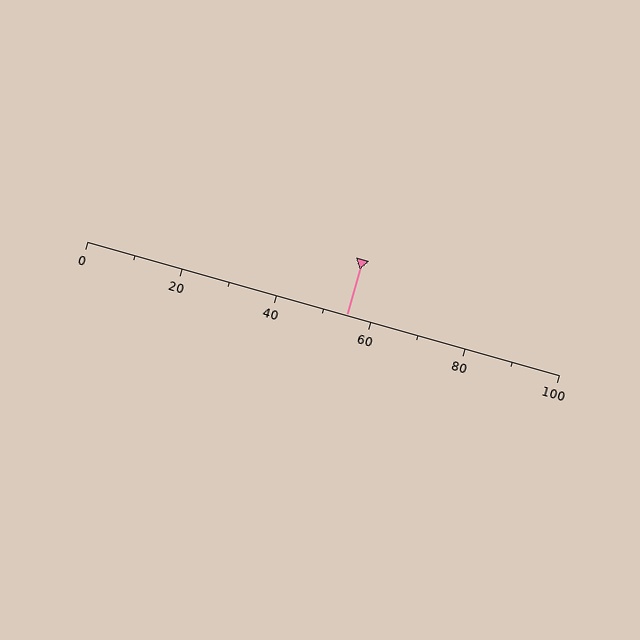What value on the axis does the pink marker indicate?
The marker indicates approximately 55.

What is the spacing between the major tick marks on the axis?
The major ticks are spaced 20 apart.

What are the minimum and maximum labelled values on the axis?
The axis runs from 0 to 100.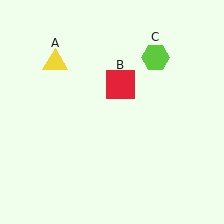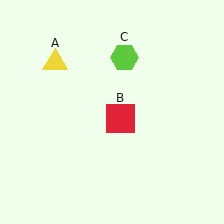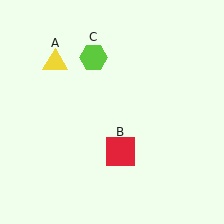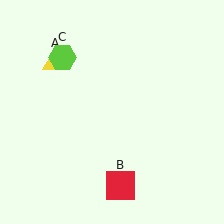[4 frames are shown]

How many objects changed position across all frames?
2 objects changed position: red square (object B), lime hexagon (object C).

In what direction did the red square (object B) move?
The red square (object B) moved down.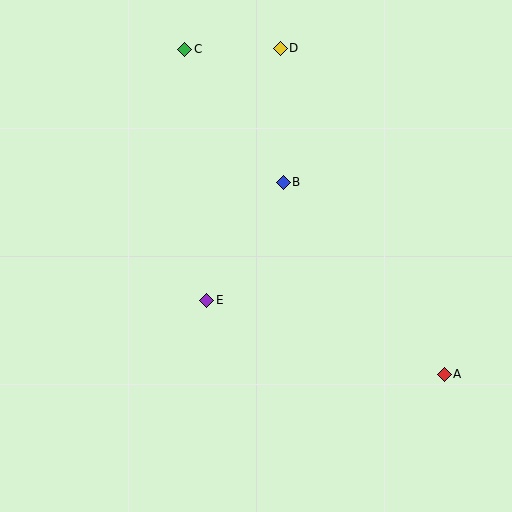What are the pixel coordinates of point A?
Point A is at (444, 374).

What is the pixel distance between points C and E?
The distance between C and E is 252 pixels.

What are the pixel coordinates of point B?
Point B is at (283, 182).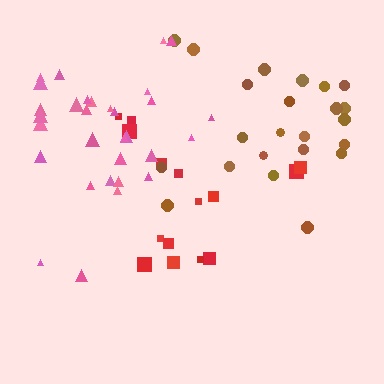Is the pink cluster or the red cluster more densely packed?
Pink.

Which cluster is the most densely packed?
Pink.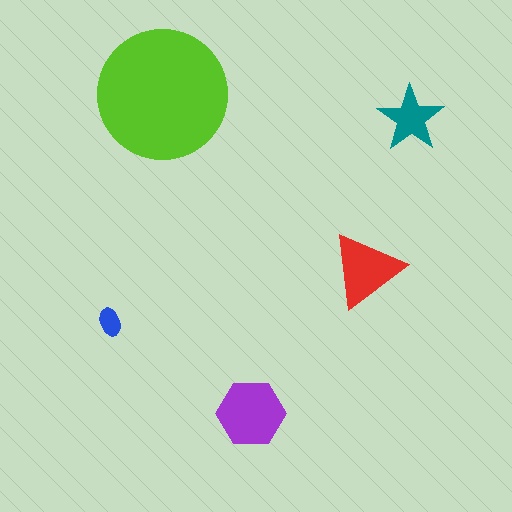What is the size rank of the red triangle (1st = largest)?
3rd.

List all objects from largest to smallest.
The lime circle, the purple hexagon, the red triangle, the teal star, the blue ellipse.